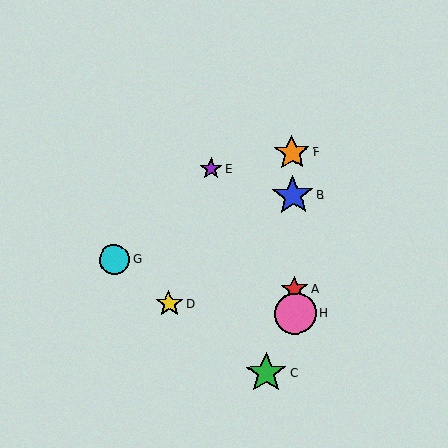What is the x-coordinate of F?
Object F is at x≈292.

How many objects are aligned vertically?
4 objects (A, B, F, H) are aligned vertically.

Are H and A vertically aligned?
Yes, both are at x≈295.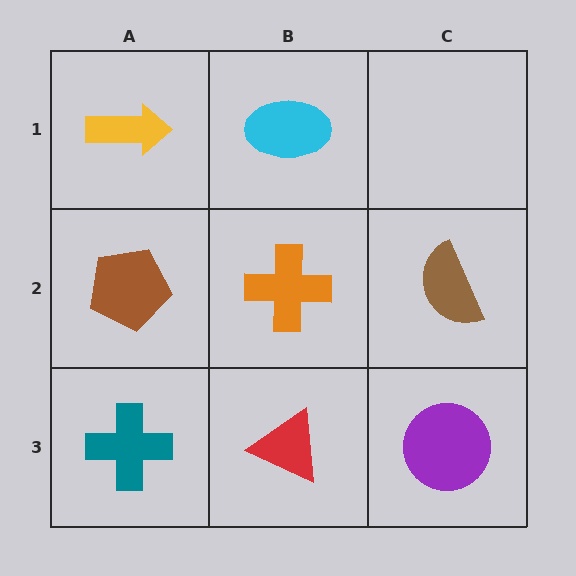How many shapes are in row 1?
2 shapes.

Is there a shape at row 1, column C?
No, that cell is empty.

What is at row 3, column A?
A teal cross.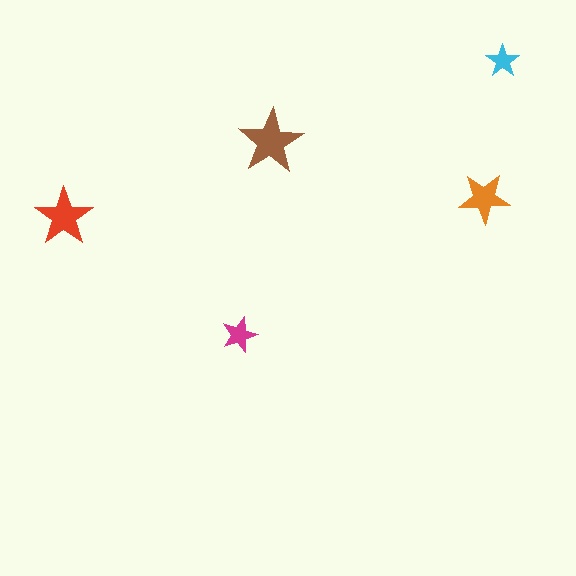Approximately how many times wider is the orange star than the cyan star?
About 1.5 times wider.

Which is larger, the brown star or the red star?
The brown one.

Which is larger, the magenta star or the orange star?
The orange one.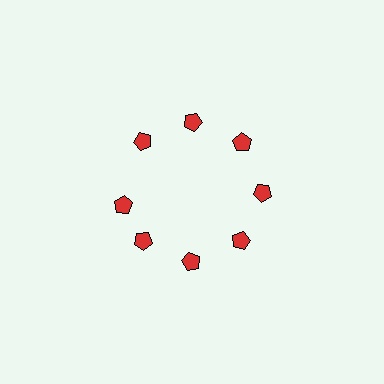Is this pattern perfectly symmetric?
No. The 8 red pentagons are arranged in a ring, but one element near the 9 o'clock position is rotated out of alignment along the ring, breaking the 8-fold rotational symmetry.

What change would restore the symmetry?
The symmetry would be restored by rotating it back into even spacing with its neighbors so that all 8 pentagons sit at equal angles and equal distance from the center.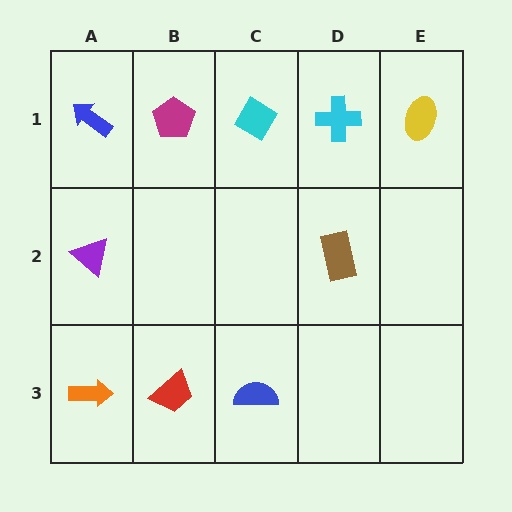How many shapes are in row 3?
3 shapes.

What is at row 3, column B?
A red trapezoid.